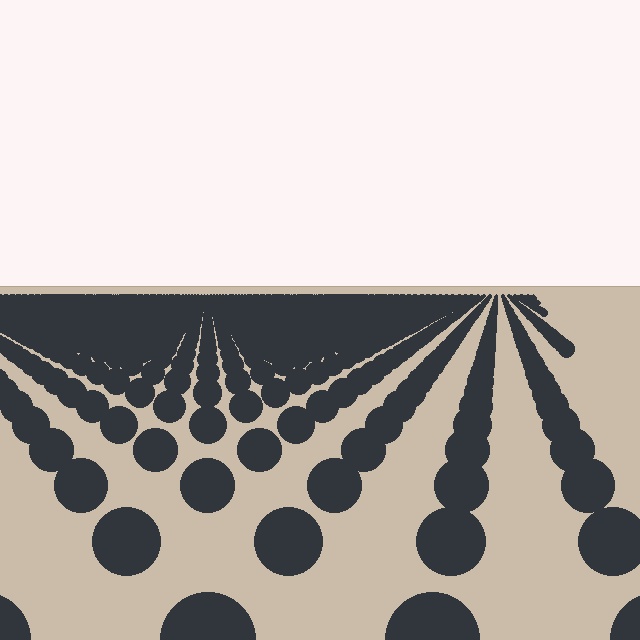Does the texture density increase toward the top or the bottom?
Density increases toward the top.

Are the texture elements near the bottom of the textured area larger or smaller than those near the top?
Larger. Near the bottom, elements are closer to the viewer and appear at a bigger on-screen size.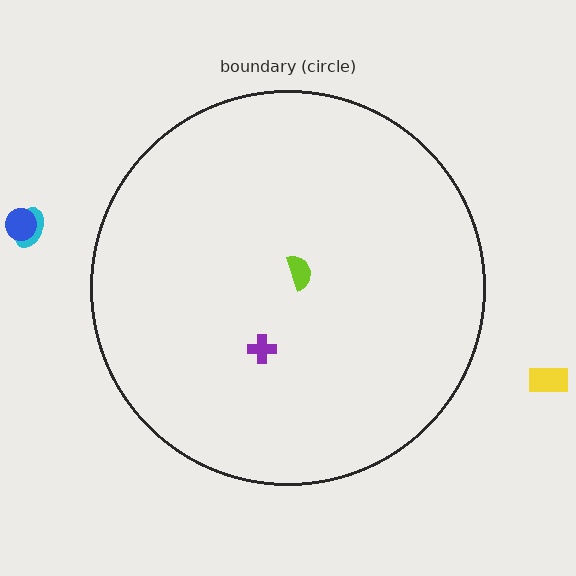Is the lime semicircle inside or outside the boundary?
Inside.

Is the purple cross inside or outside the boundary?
Inside.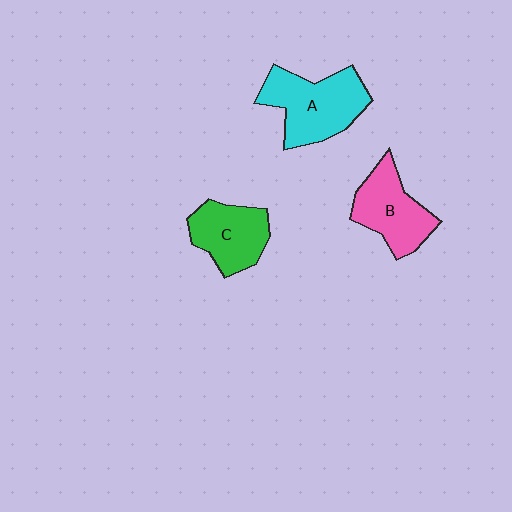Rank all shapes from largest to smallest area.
From largest to smallest: A (cyan), B (pink), C (green).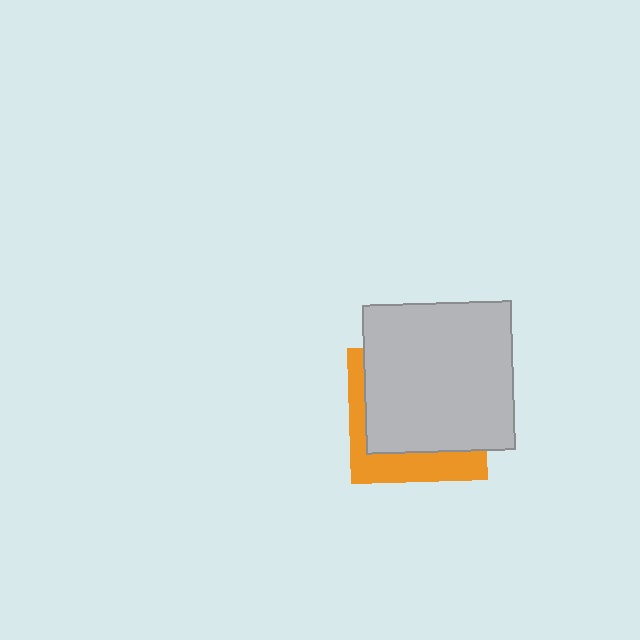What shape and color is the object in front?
The object in front is a light gray square.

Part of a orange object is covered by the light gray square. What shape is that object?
It is a square.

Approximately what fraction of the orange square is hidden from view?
Roughly 69% of the orange square is hidden behind the light gray square.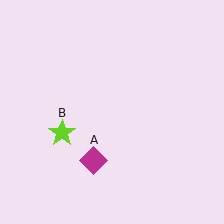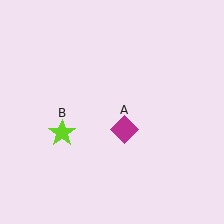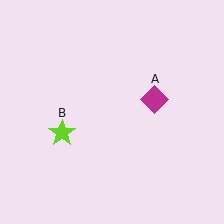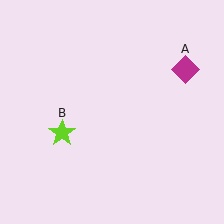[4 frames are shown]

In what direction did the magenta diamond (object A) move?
The magenta diamond (object A) moved up and to the right.